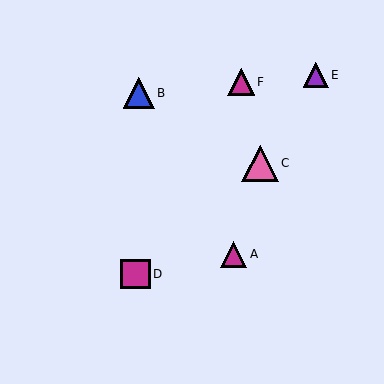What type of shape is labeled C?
Shape C is a pink triangle.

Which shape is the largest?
The pink triangle (labeled C) is the largest.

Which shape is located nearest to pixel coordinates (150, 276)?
The magenta square (labeled D) at (135, 274) is nearest to that location.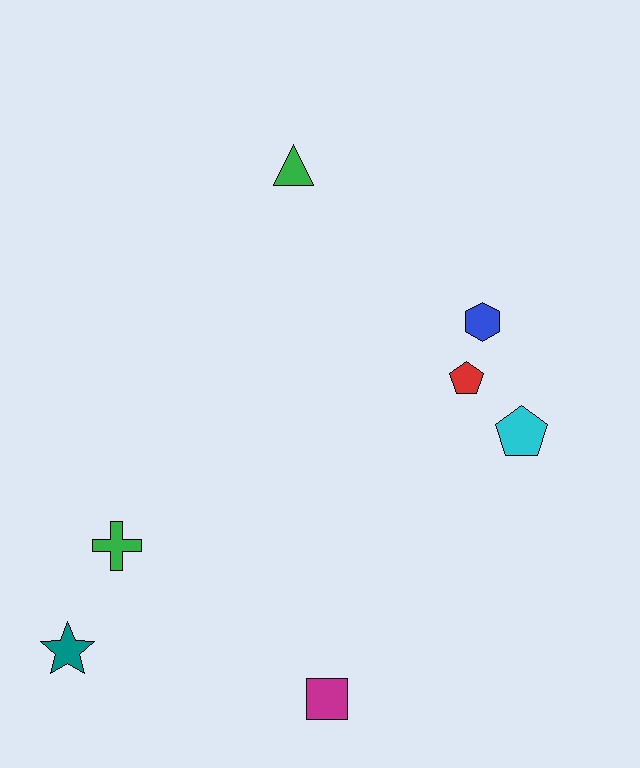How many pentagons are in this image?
There are 2 pentagons.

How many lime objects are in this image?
There are no lime objects.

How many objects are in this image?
There are 7 objects.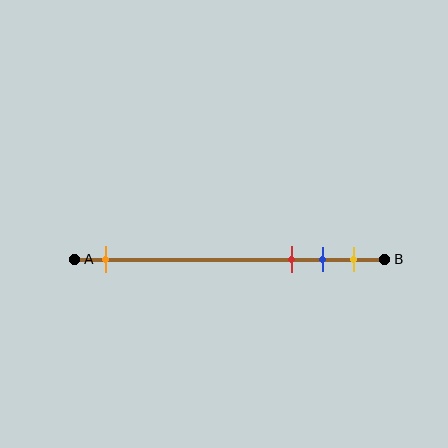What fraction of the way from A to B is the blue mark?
The blue mark is approximately 80% (0.8) of the way from A to B.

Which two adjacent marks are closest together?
The blue and yellow marks are the closest adjacent pair.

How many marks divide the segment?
There are 4 marks dividing the segment.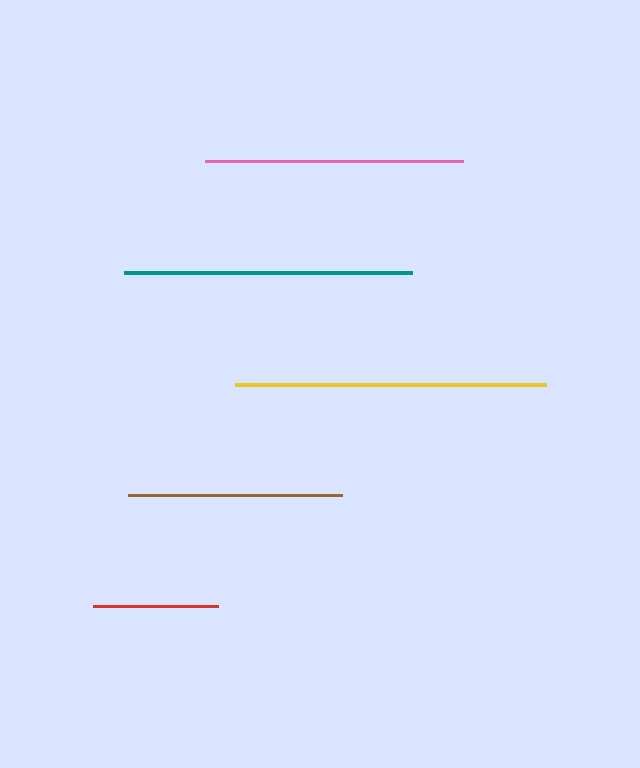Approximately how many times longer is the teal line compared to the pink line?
The teal line is approximately 1.1 times the length of the pink line.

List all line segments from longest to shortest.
From longest to shortest: yellow, teal, pink, brown, red.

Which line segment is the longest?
The yellow line is the longest at approximately 312 pixels.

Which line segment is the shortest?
The red line is the shortest at approximately 125 pixels.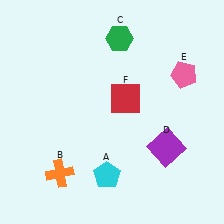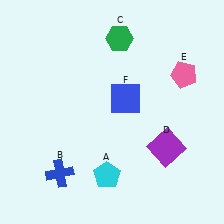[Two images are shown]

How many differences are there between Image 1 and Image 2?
There are 2 differences between the two images.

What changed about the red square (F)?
In Image 1, F is red. In Image 2, it changed to blue.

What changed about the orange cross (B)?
In Image 1, B is orange. In Image 2, it changed to blue.